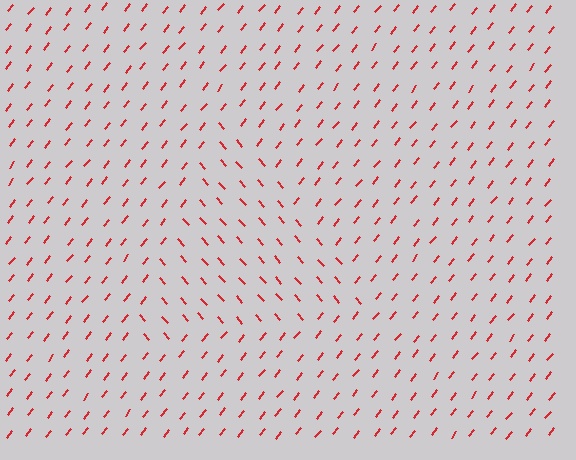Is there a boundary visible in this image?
Yes, there is a texture boundary formed by a change in line orientation.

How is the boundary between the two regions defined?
The boundary is defined purely by a change in line orientation (approximately 79 degrees difference). All lines are the same color and thickness.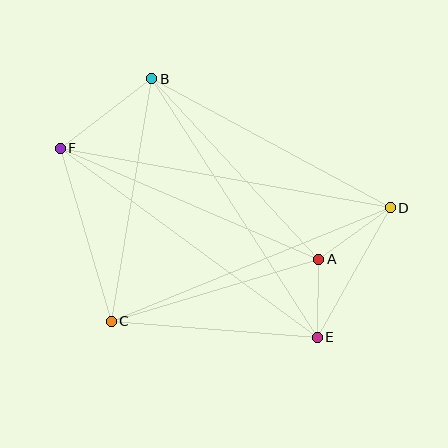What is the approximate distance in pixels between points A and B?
The distance between A and B is approximately 246 pixels.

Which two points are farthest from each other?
Points D and F are farthest from each other.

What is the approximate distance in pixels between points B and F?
The distance between B and F is approximately 114 pixels.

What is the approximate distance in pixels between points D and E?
The distance between D and E is approximately 148 pixels.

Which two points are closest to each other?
Points A and E are closest to each other.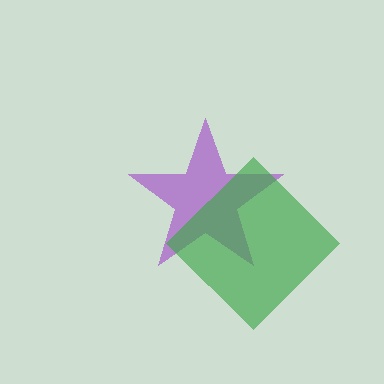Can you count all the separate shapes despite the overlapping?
Yes, there are 2 separate shapes.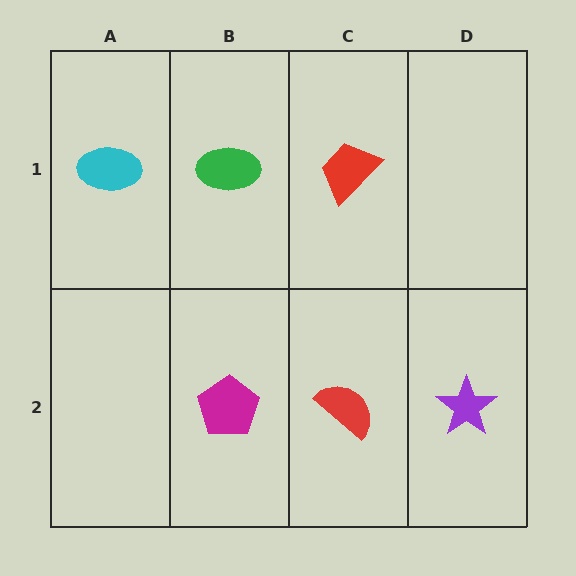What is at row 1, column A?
A cyan ellipse.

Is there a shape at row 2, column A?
No, that cell is empty.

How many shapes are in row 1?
3 shapes.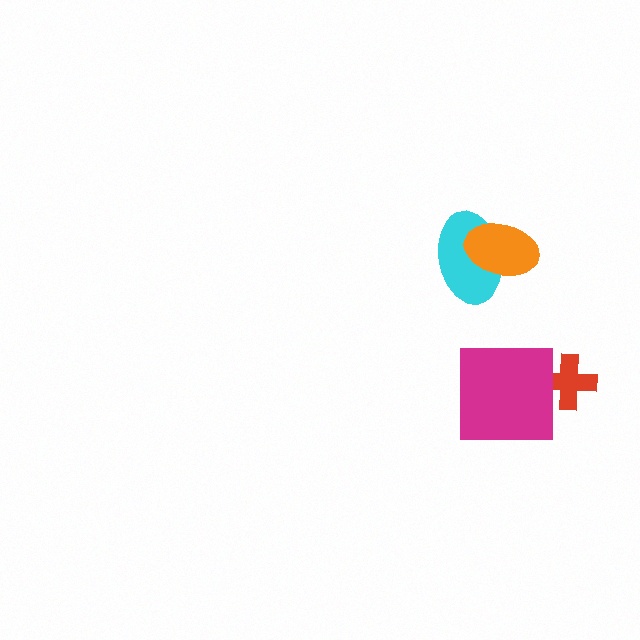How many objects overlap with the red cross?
1 object overlaps with the red cross.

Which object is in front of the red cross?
The magenta square is in front of the red cross.